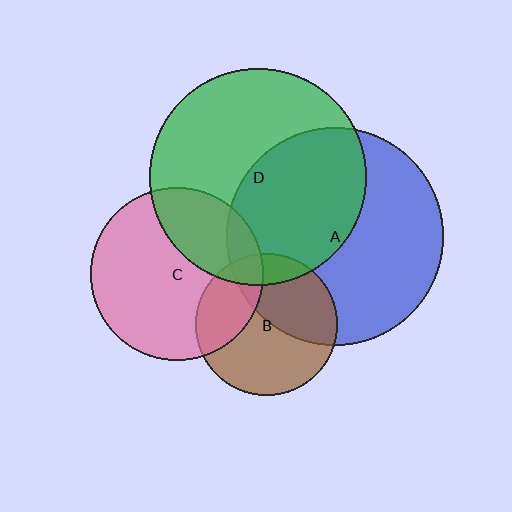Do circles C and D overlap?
Yes.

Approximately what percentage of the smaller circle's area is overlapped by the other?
Approximately 30%.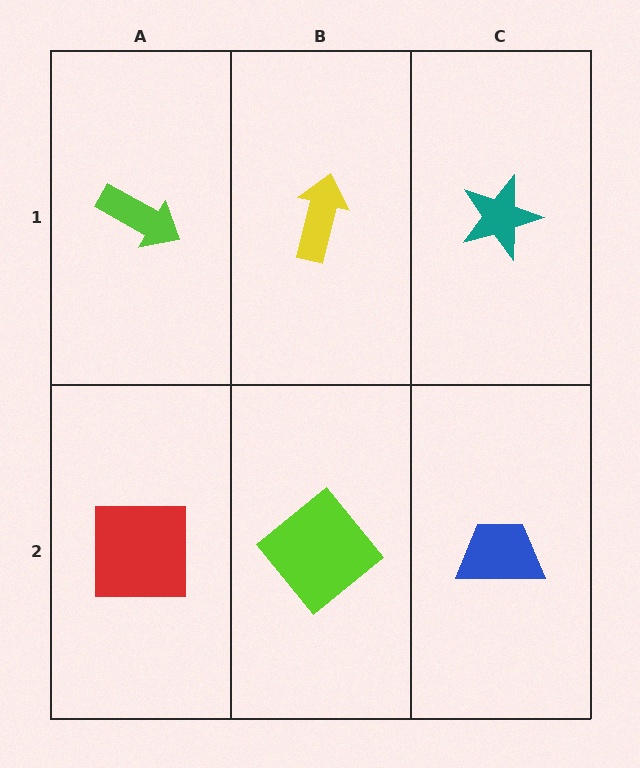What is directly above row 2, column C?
A teal star.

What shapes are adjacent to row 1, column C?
A blue trapezoid (row 2, column C), a yellow arrow (row 1, column B).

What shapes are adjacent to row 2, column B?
A yellow arrow (row 1, column B), a red square (row 2, column A), a blue trapezoid (row 2, column C).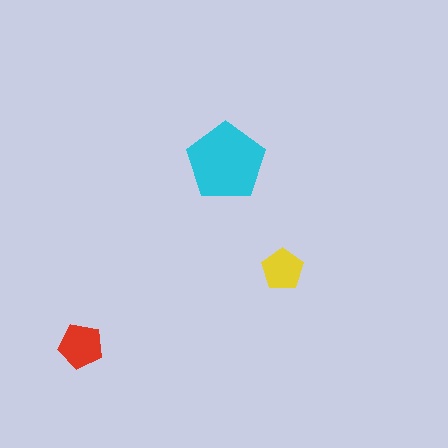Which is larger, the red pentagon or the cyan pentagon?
The cyan one.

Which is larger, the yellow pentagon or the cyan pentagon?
The cyan one.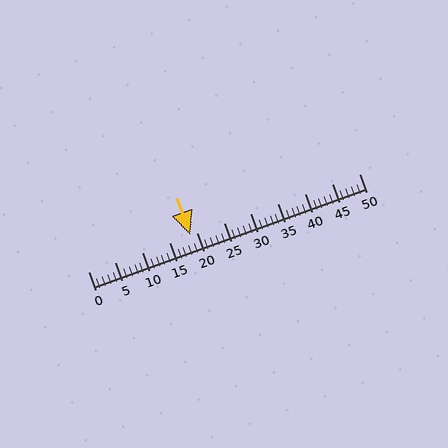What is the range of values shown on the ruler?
The ruler shows values from 0 to 50.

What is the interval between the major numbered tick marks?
The major tick marks are spaced 5 units apart.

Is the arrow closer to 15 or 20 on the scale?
The arrow is closer to 20.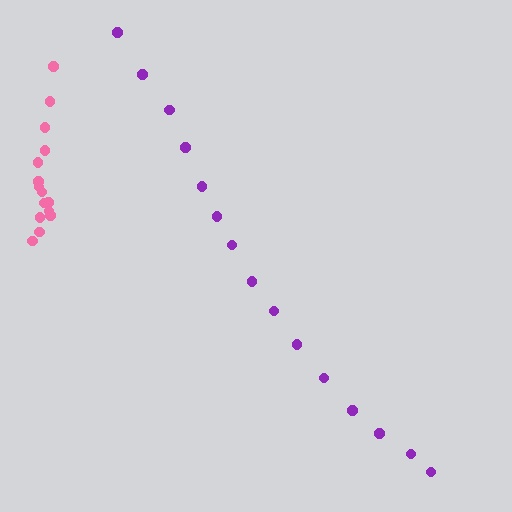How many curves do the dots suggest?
There are 2 distinct paths.